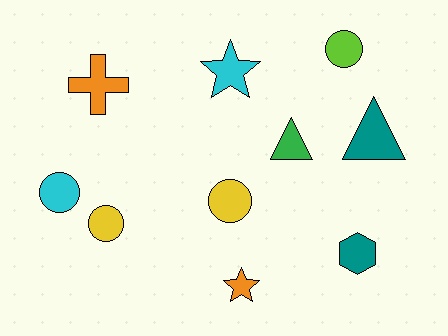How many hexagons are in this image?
There is 1 hexagon.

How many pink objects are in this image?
There are no pink objects.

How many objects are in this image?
There are 10 objects.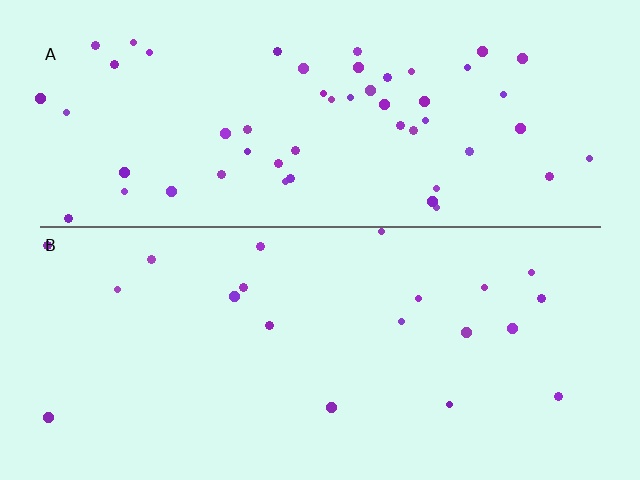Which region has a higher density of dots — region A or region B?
A (the top).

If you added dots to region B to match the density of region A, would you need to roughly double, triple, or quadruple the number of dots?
Approximately triple.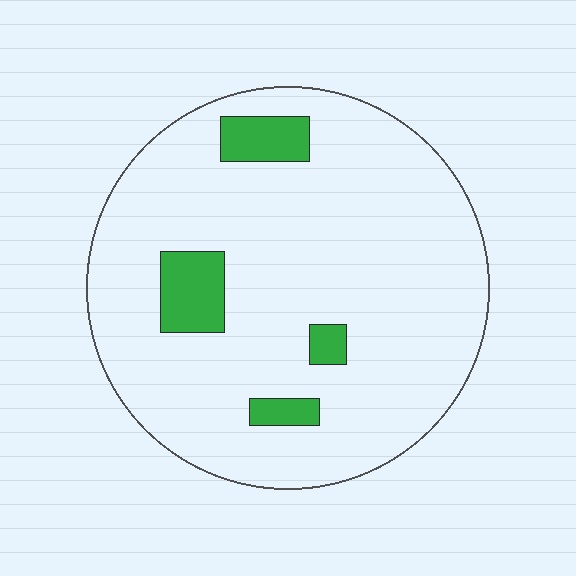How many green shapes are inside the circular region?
4.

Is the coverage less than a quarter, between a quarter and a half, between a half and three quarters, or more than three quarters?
Less than a quarter.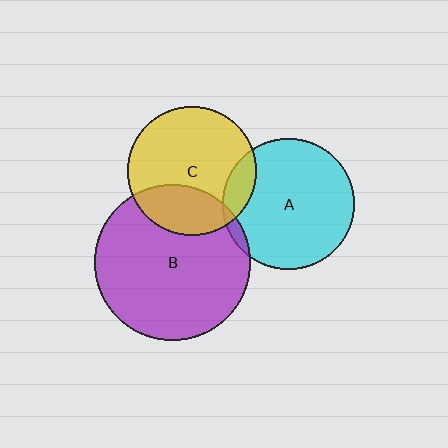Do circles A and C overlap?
Yes.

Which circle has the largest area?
Circle B (purple).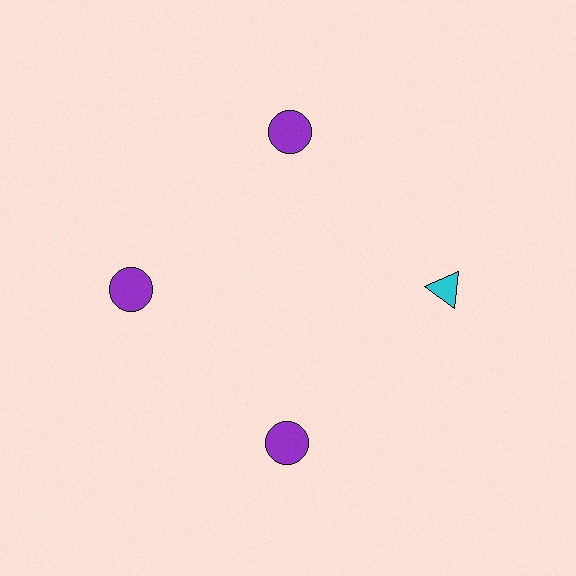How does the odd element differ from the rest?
It differs in both color (cyan instead of purple) and shape (triangle instead of circle).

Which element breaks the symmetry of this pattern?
The cyan triangle at roughly the 3 o'clock position breaks the symmetry. All other shapes are purple circles.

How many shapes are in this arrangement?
There are 4 shapes arranged in a ring pattern.